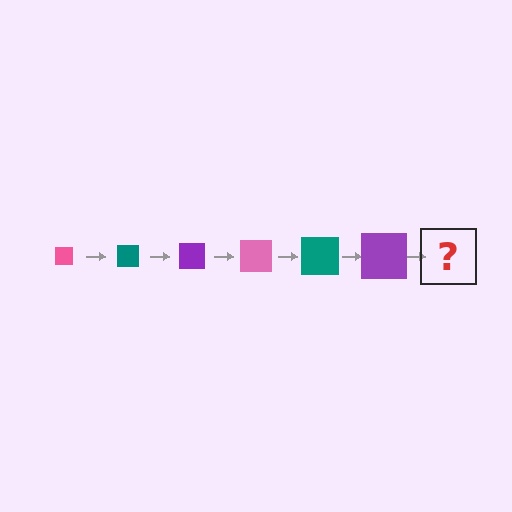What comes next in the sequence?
The next element should be a pink square, larger than the previous one.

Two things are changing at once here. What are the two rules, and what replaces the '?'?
The two rules are that the square grows larger each step and the color cycles through pink, teal, and purple. The '?' should be a pink square, larger than the previous one.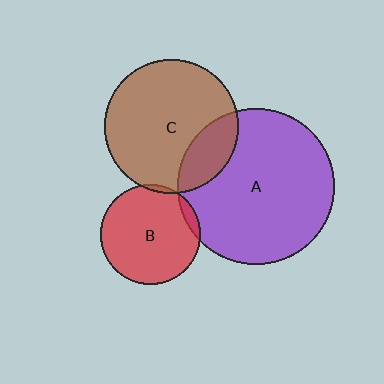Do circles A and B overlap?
Yes.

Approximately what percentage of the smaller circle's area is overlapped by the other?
Approximately 5%.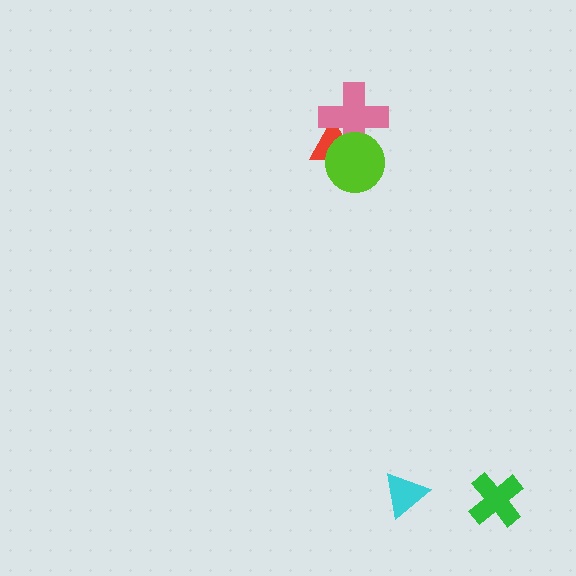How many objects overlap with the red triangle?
2 objects overlap with the red triangle.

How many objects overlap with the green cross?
0 objects overlap with the green cross.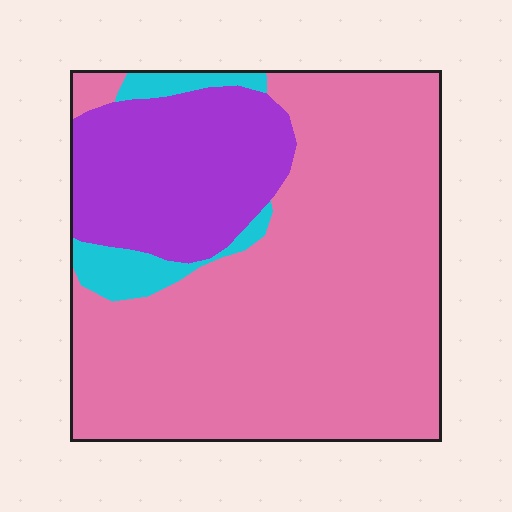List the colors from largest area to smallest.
From largest to smallest: pink, purple, cyan.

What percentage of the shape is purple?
Purple takes up less than a quarter of the shape.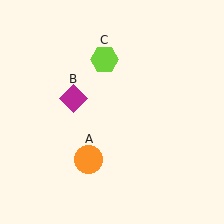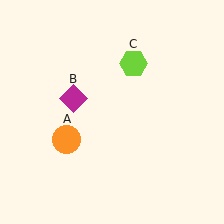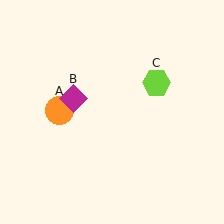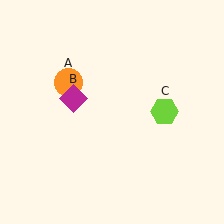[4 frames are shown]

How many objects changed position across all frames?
2 objects changed position: orange circle (object A), lime hexagon (object C).